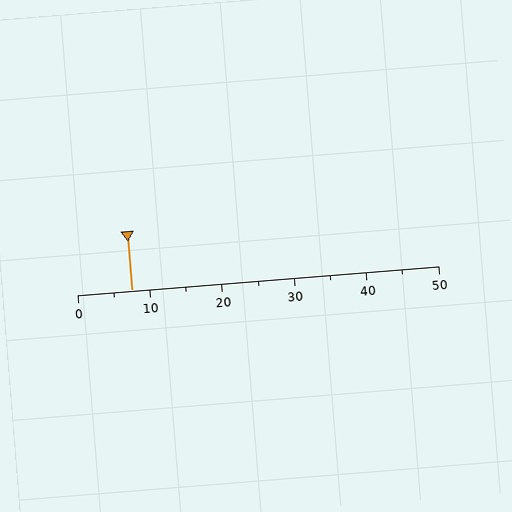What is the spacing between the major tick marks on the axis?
The major ticks are spaced 10 apart.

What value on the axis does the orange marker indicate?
The marker indicates approximately 7.5.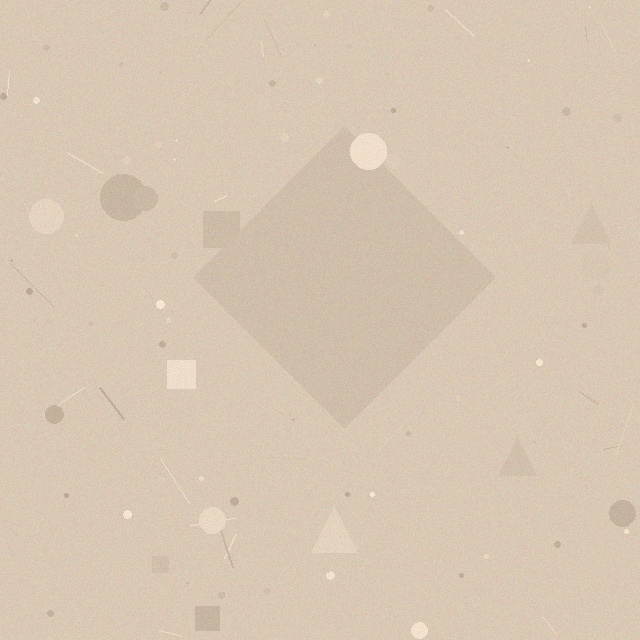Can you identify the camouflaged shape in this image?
The camouflaged shape is a diamond.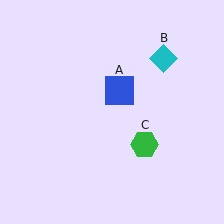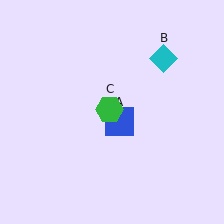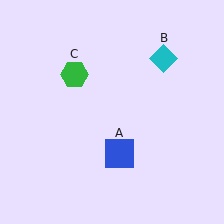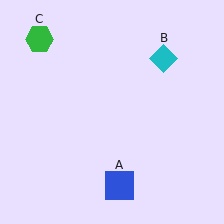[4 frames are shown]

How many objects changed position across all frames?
2 objects changed position: blue square (object A), green hexagon (object C).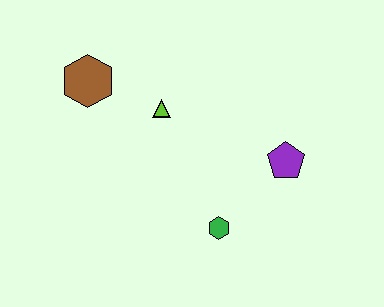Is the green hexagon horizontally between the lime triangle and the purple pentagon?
Yes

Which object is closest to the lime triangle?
The brown hexagon is closest to the lime triangle.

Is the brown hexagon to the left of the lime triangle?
Yes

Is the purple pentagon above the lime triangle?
No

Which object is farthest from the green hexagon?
The brown hexagon is farthest from the green hexagon.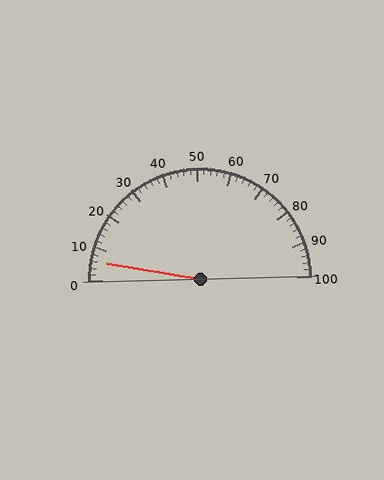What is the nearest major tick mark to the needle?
The nearest major tick mark is 10.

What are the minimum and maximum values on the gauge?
The gauge ranges from 0 to 100.